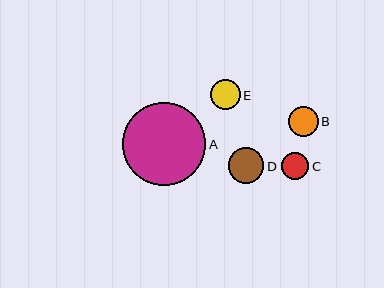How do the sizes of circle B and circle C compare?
Circle B and circle C are approximately the same size.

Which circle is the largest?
Circle A is the largest with a size of approximately 83 pixels.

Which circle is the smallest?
Circle C is the smallest with a size of approximately 27 pixels.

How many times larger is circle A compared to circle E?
Circle A is approximately 2.7 times the size of circle E.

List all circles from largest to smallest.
From largest to smallest: A, D, E, B, C.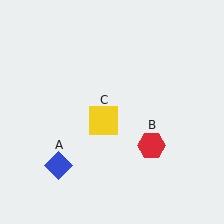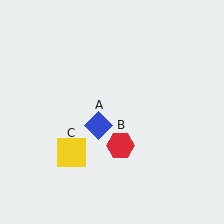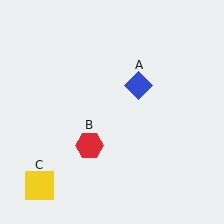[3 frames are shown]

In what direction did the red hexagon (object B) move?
The red hexagon (object B) moved left.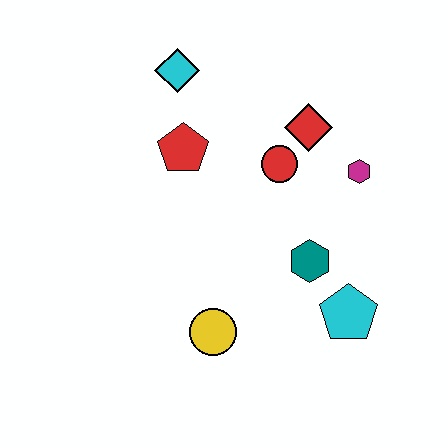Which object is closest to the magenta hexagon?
The red diamond is closest to the magenta hexagon.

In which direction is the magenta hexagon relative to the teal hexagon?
The magenta hexagon is above the teal hexagon.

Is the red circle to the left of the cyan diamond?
No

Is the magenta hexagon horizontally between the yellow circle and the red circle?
No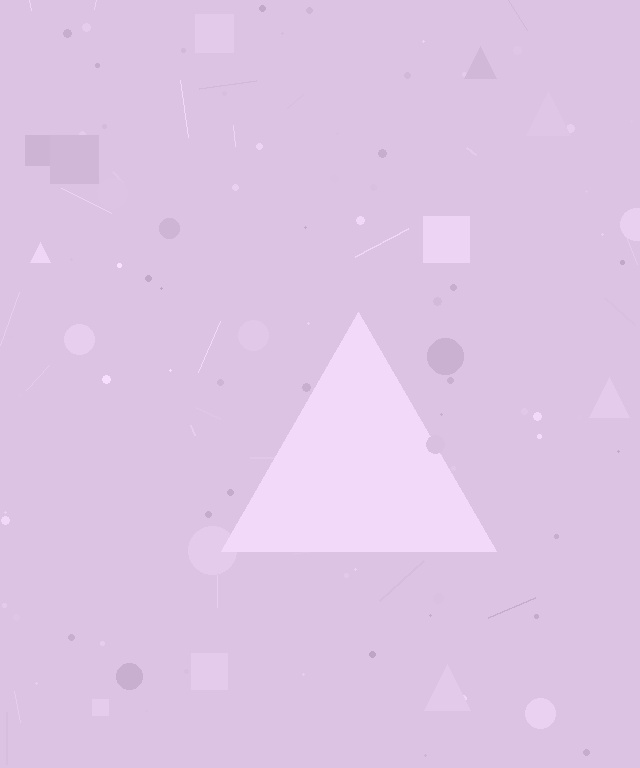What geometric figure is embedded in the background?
A triangle is embedded in the background.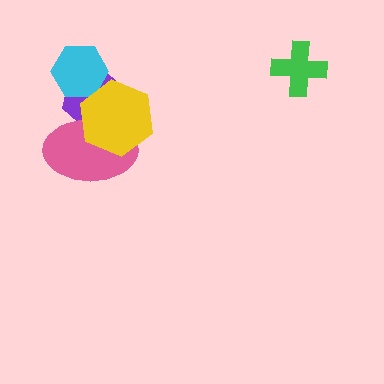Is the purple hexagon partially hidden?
Yes, it is partially covered by another shape.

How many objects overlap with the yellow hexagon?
3 objects overlap with the yellow hexagon.